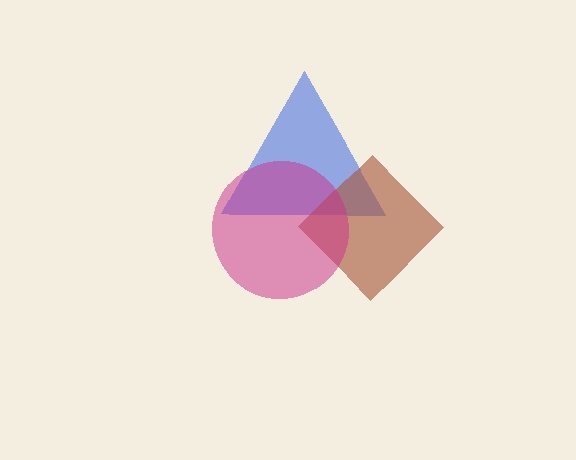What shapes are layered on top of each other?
The layered shapes are: a blue triangle, a brown diamond, a magenta circle.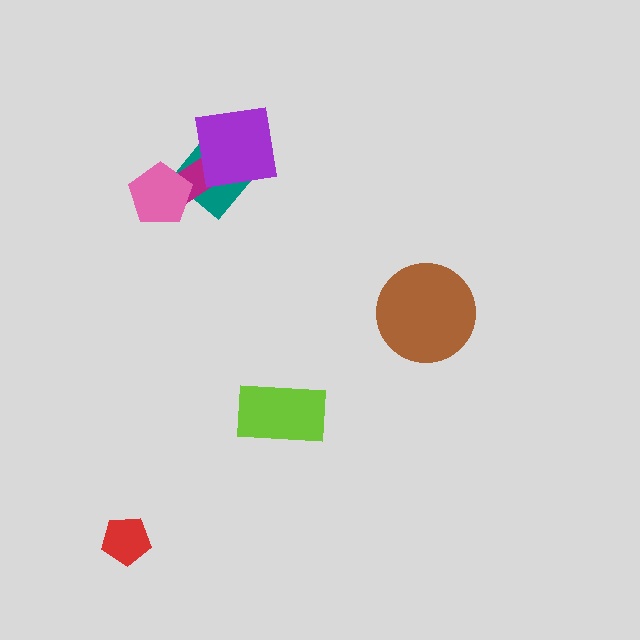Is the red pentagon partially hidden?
No, no other shape covers it.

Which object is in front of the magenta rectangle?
The pink pentagon is in front of the magenta rectangle.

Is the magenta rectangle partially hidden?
Yes, it is partially covered by another shape.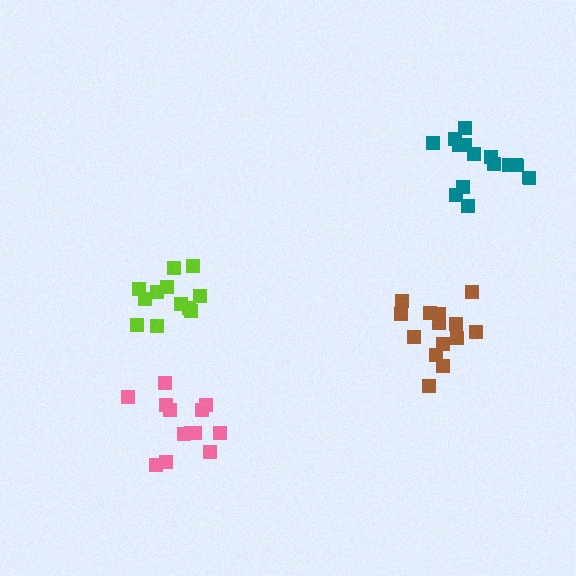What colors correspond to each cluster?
The clusters are colored: lime, teal, brown, pink.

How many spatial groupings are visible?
There are 4 spatial groupings.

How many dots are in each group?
Group 1: 12 dots, Group 2: 14 dots, Group 3: 14 dots, Group 4: 13 dots (53 total).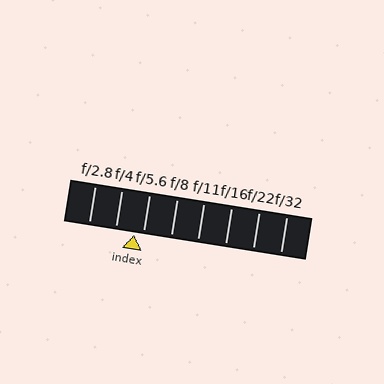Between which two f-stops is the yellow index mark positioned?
The index mark is between f/4 and f/5.6.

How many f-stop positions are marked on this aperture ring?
There are 8 f-stop positions marked.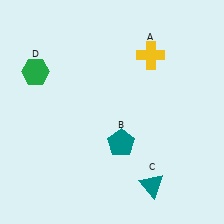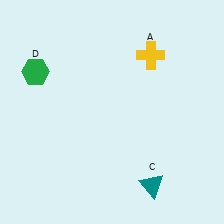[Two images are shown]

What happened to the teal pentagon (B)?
The teal pentagon (B) was removed in Image 2. It was in the bottom-right area of Image 1.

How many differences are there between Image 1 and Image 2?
There is 1 difference between the two images.